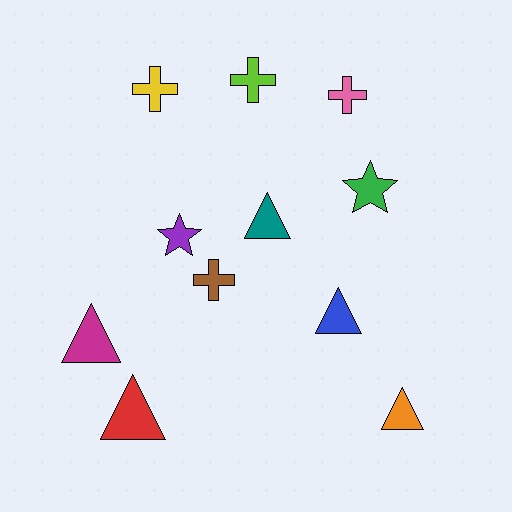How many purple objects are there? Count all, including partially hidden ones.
There is 1 purple object.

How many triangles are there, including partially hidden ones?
There are 5 triangles.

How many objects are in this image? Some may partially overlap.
There are 11 objects.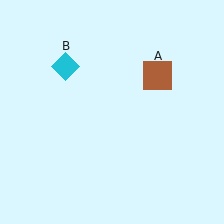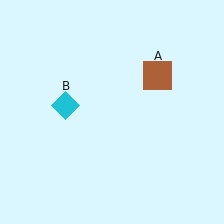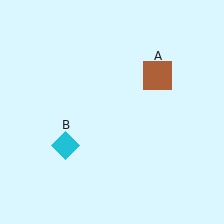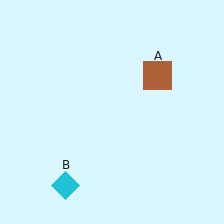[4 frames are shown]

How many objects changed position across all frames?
1 object changed position: cyan diamond (object B).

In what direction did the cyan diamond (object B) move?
The cyan diamond (object B) moved down.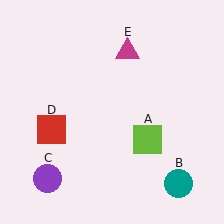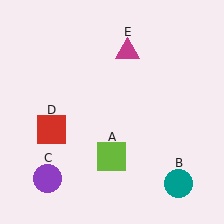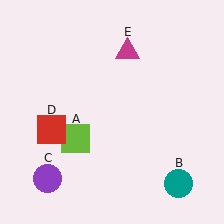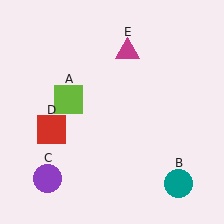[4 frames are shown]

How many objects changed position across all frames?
1 object changed position: lime square (object A).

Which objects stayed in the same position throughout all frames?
Teal circle (object B) and purple circle (object C) and red square (object D) and magenta triangle (object E) remained stationary.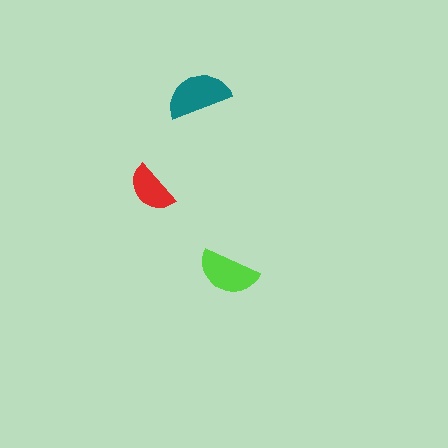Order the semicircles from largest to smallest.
the teal one, the lime one, the red one.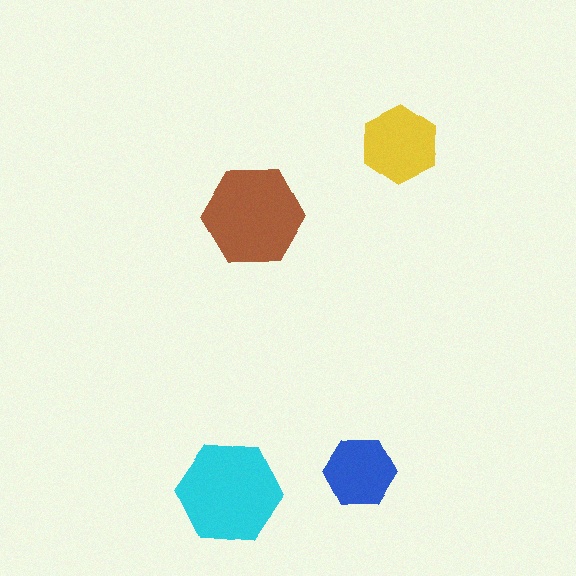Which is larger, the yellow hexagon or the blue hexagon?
The yellow one.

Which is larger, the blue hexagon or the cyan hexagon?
The cyan one.